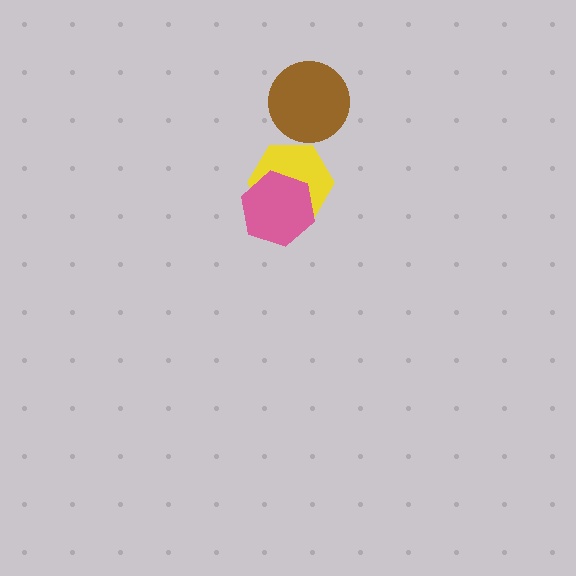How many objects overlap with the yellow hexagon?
1 object overlaps with the yellow hexagon.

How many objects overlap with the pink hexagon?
1 object overlaps with the pink hexagon.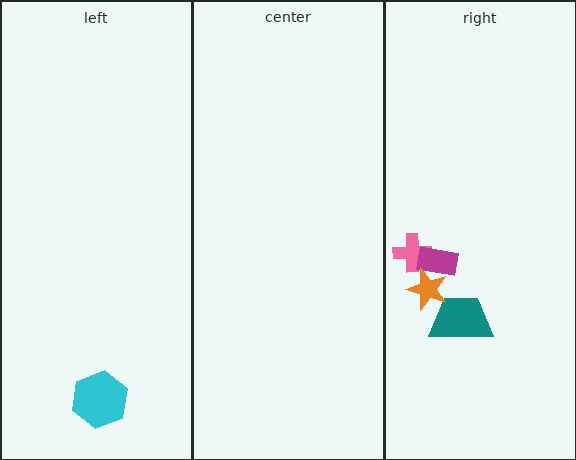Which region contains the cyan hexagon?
The left region.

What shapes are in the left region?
The cyan hexagon.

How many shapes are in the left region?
1.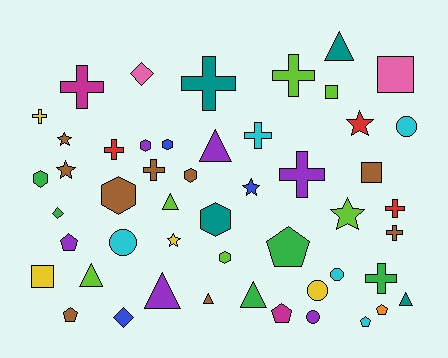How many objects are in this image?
There are 50 objects.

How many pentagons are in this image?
There are 6 pentagons.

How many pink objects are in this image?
There are 2 pink objects.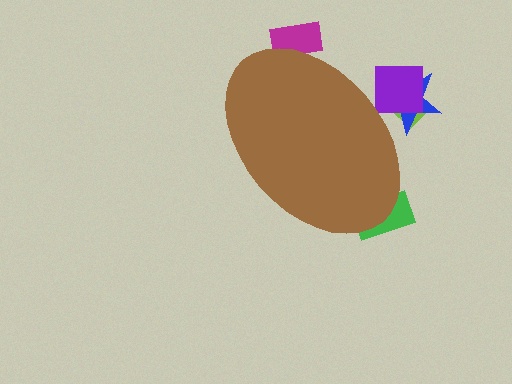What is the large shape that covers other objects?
A brown ellipse.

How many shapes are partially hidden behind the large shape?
5 shapes are partially hidden.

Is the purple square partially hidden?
Yes, the purple square is partially hidden behind the brown ellipse.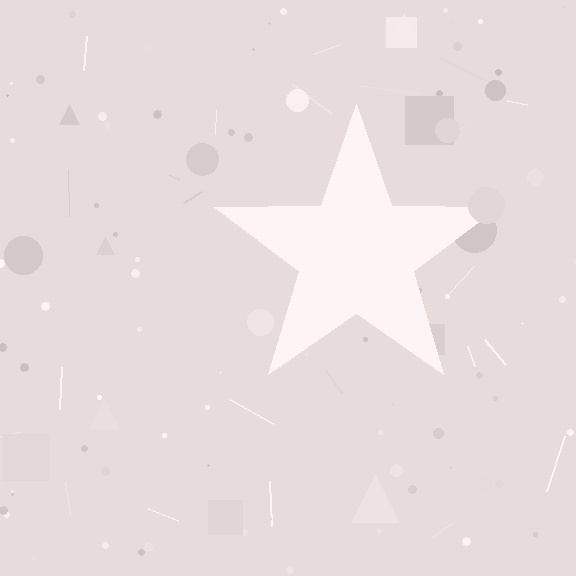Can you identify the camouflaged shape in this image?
The camouflaged shape is a star.